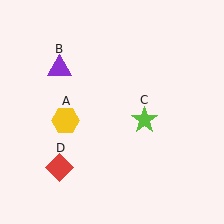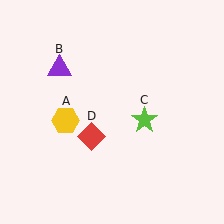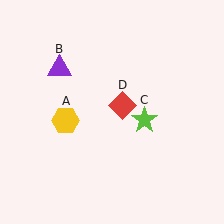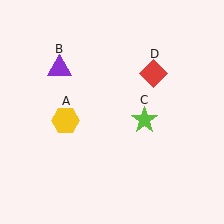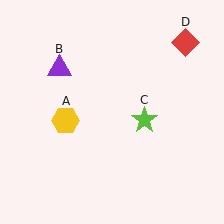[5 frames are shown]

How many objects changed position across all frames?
1 object changed position: red diamond (object D).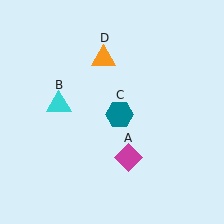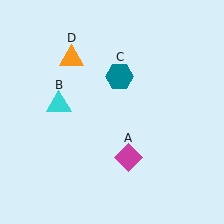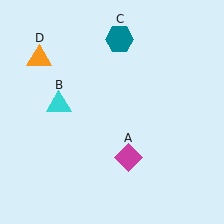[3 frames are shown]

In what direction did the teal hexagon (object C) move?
The teal hexagon (object C) moved up.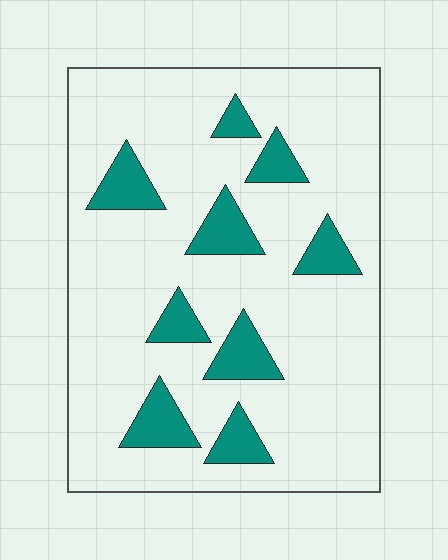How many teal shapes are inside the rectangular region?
9.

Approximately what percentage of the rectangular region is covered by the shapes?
Approximately 15%.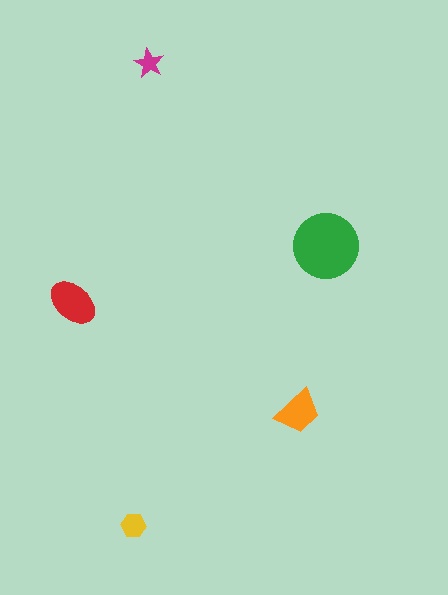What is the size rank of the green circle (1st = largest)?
1st.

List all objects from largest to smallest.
The green circle, the red ellipse, the orange trapezoid, the yellow hexagon, the magenta star.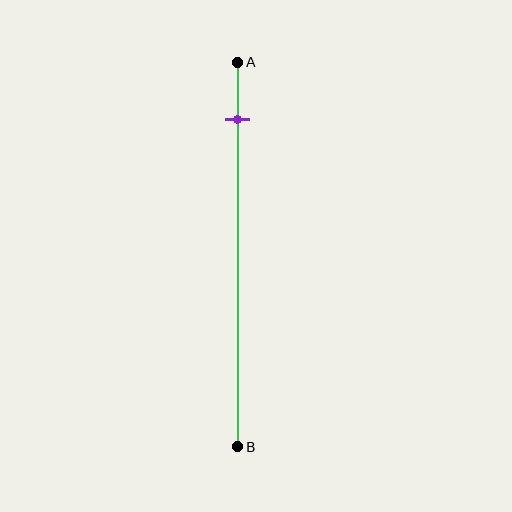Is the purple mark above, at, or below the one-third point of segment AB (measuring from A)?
The purple mark is above the one-third point of segment AB.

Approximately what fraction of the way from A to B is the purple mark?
The purple mark is approximately 15% of the way from A to B.